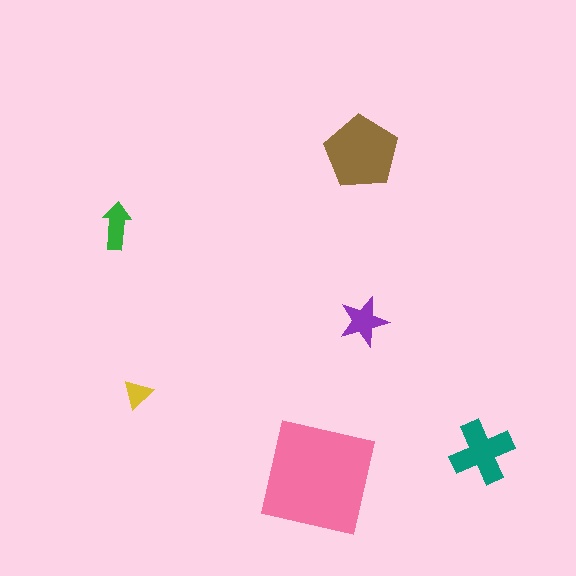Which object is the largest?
The pink square.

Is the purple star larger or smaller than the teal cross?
Smaller.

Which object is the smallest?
The yellow triangle.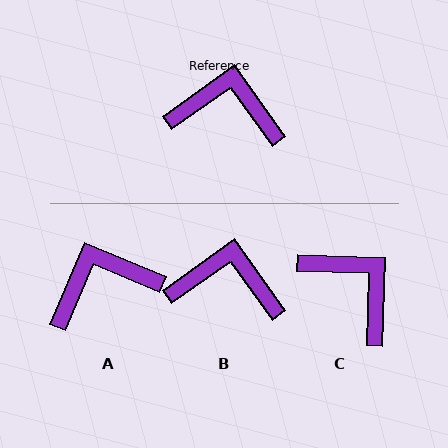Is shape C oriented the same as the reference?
No, it is off by about 37 degrees.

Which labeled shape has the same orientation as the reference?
B.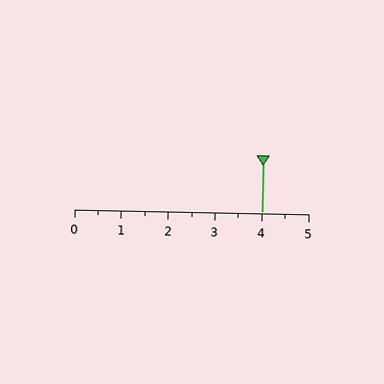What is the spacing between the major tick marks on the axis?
The major ticks are spaced 1 apart.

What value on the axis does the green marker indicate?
The marker indicates approximately 4.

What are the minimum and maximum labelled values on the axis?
The axis runs from 0 to 5.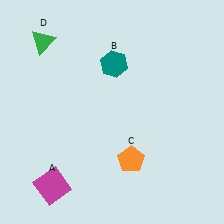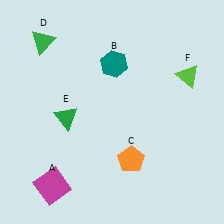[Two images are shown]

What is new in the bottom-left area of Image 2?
A green triangle (E) was added in the bottom-left area of Image 2.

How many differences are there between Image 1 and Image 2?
There are 2 differences between the two images.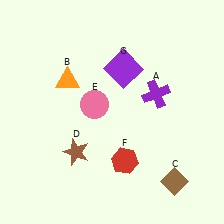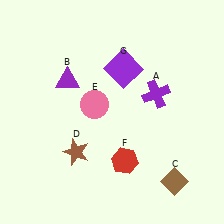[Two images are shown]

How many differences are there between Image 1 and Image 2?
There is 1 difference between the two images.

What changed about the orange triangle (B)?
In Image 1, B is orange. In Image 2, it changed to purple.